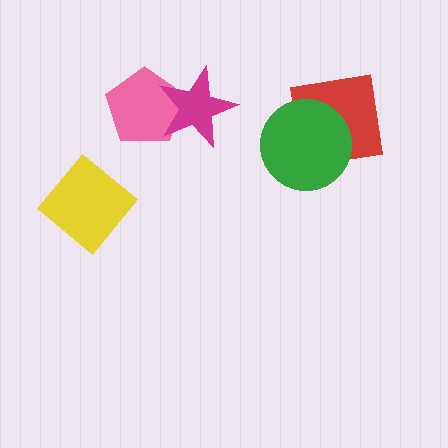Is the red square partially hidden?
Yes, it is partially covered by another shape.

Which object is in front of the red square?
The green circle is in front of the red square.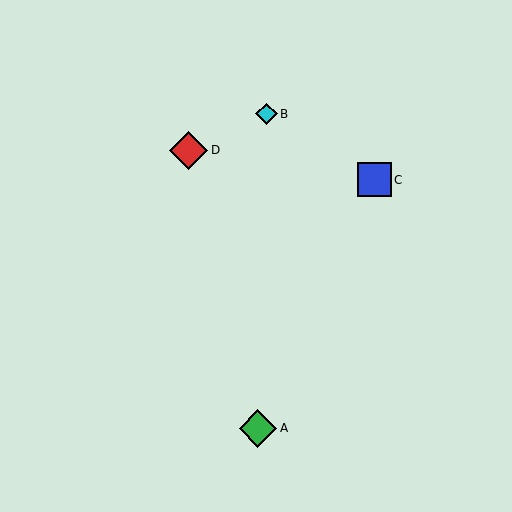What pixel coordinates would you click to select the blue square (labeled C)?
Click at (374, 180) to select the blue square C.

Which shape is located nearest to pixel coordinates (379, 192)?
The blue square (labeled C) at (374, 180) is nearest to that location.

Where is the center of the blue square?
The center of the blue square is at (374, 180).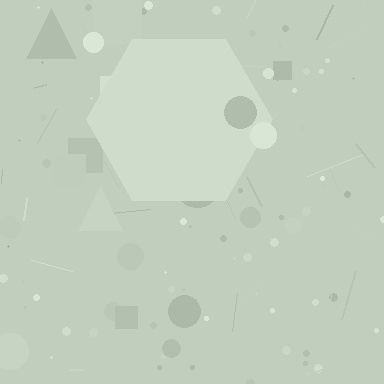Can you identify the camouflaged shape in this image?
The camouflaged shape is a hexagon.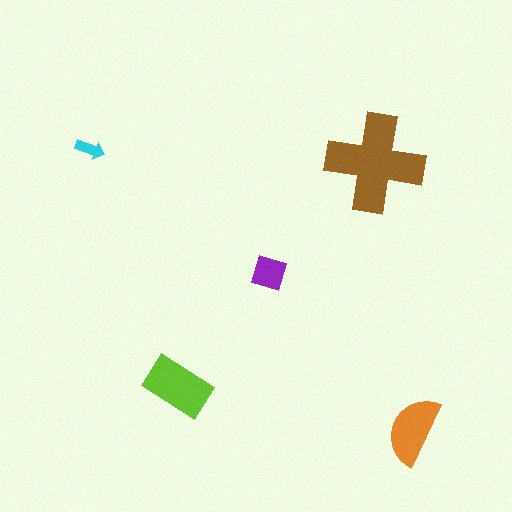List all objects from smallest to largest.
The cyan arrow, the purple square, the orange semicircle, the lime rectangle, the brown cross.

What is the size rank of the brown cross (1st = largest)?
1st.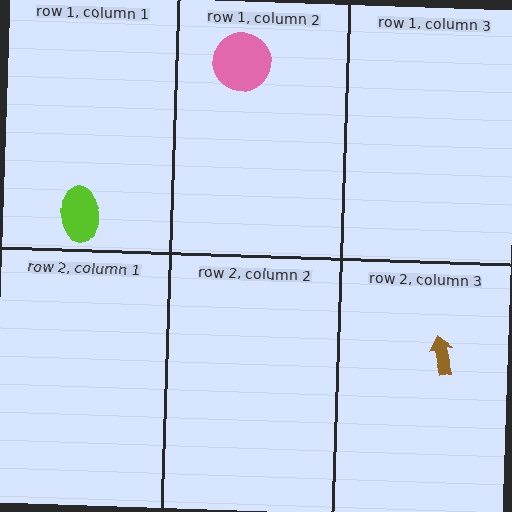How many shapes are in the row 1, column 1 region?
1.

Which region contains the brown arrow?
The row 2, column 3 region.